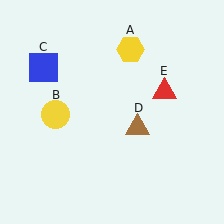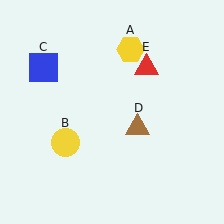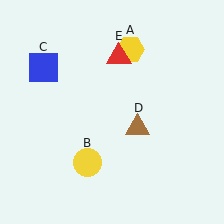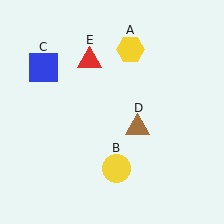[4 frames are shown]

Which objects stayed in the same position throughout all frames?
Yellow hexagon (object A) and blue square (object C) and brown triangle (object D) remained stationary.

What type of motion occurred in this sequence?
The yellow circle (object B), red triangle (object E) rotated counterclockwise around the center of the scene.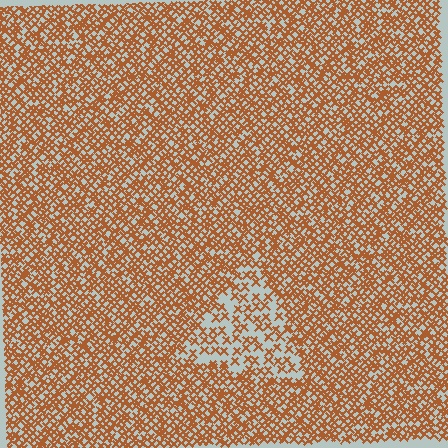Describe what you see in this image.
The image contains small brown elements arranged at two different densities. A triangle-shaped region is visible where the elements are less densely packed than the surrounding area.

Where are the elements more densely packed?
The elements are more densely packed outside the triangle boundary.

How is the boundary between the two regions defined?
The boundary is defined by a change in element density (approximately 2.1x ratio). All elements are the same color, size, and shape.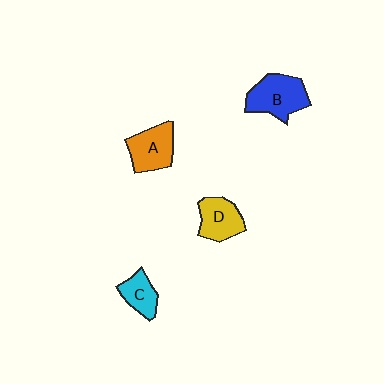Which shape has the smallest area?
Shape C (cyan).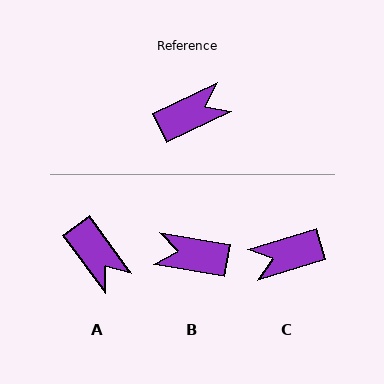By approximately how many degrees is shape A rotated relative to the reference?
Approximately 79 degrees clockwise.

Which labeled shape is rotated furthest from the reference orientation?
C, about 172 degrees away.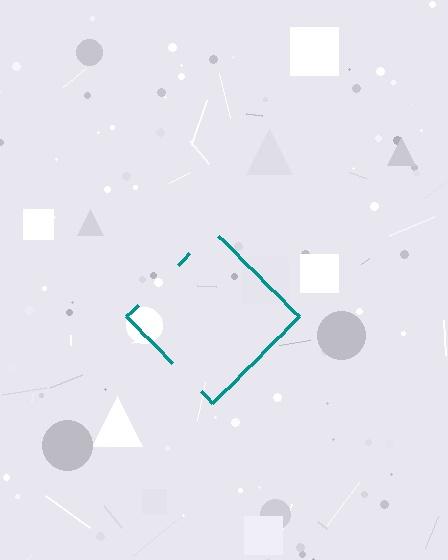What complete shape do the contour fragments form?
The contour fragments form a diamond.